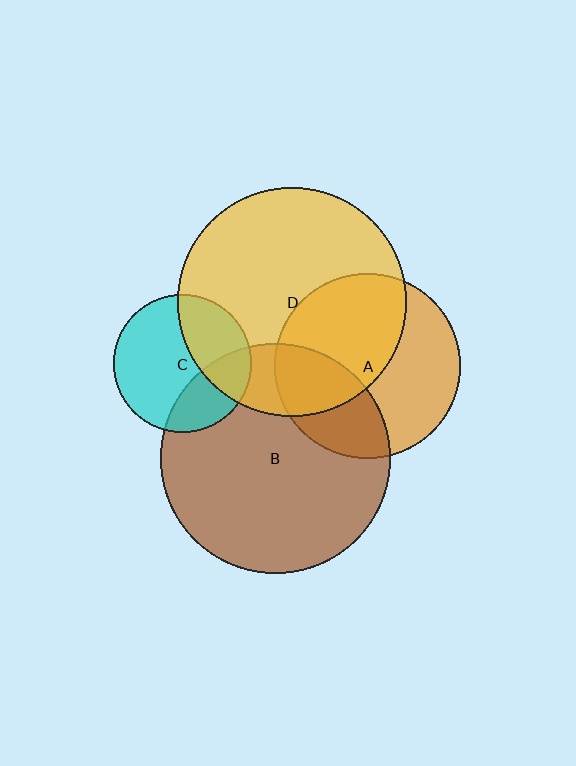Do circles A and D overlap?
Yes.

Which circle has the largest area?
Circle B (brown).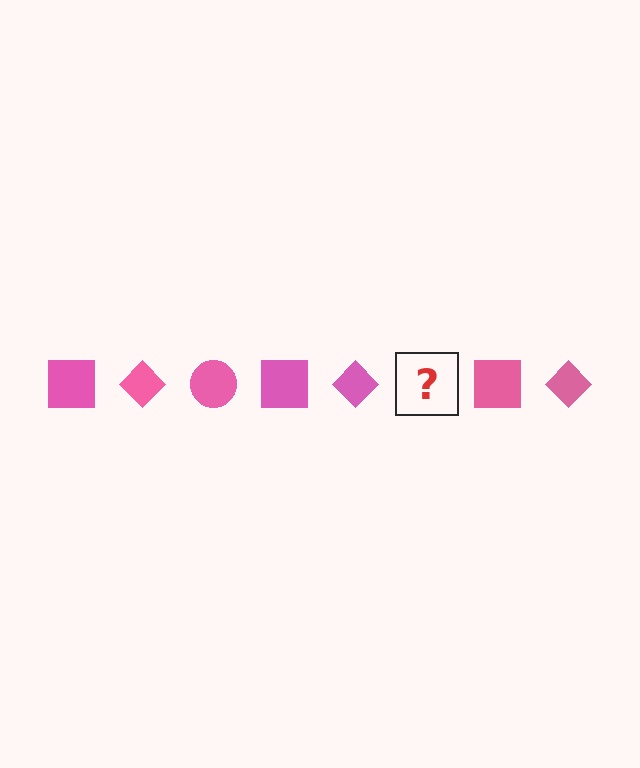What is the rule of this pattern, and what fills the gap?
The rule is that the pattern cycles through square, diamond, circle shapes in pink. The gap should be filled with a pink circle.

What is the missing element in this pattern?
The missing element is a pink circle.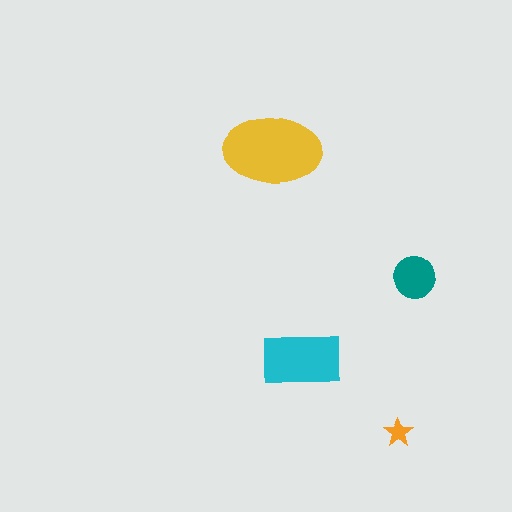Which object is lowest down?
The orange star is bottommost.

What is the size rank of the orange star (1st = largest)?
4th.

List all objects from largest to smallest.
The yellow ellipse, the cyan rectangle, the teal circle, the orange star.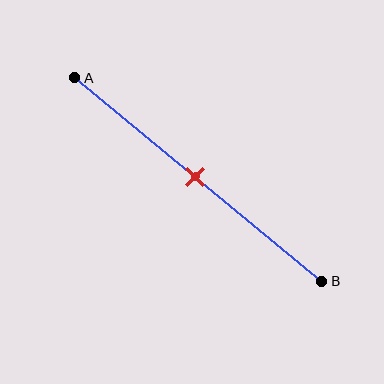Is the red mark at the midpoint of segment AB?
Yes, the mark is approximately at the midpoint.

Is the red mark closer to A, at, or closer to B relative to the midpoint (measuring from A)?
The red mark is approximately at the midpoint of segment AB.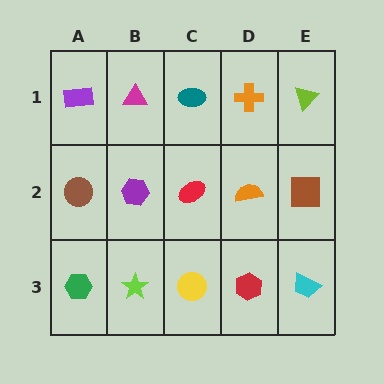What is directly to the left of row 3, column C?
A lime star.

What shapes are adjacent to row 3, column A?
A brown circle (row 2, column A), a lime star (row 3, column B).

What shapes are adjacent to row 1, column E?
A brown square (row 2, column E), an orange cross (row 1, column D).